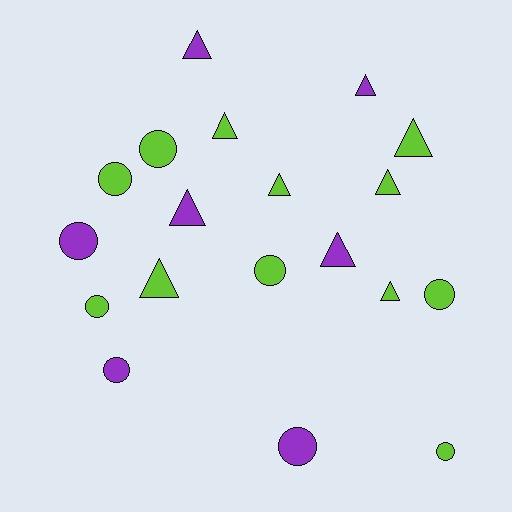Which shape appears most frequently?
Triangle, with 10 objects.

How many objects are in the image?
There are 19 objects.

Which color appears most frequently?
Lime, with 12 objects.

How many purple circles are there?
There are 3 purple circles.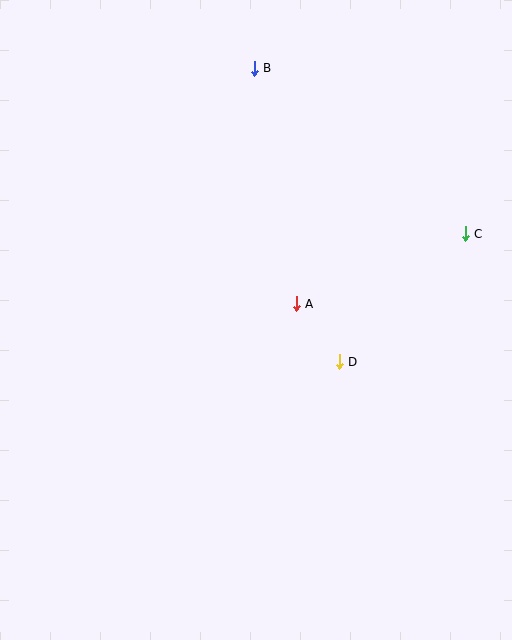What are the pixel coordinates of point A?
Point A is at (296, 304).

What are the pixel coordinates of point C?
Point C is at (465, 234).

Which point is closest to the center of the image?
Point A at (296, 304) is closest to the center.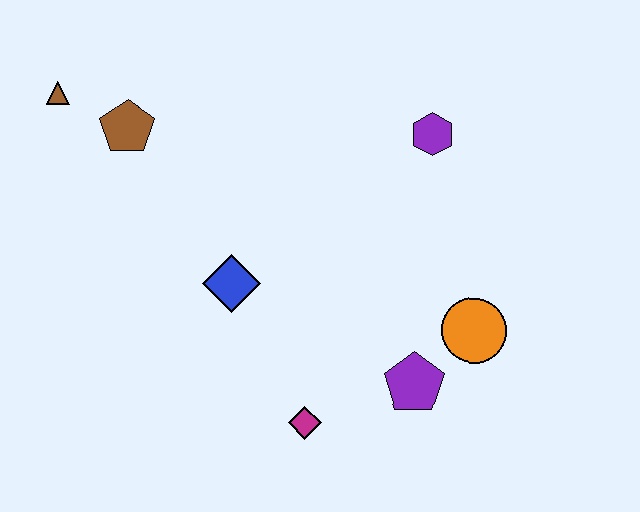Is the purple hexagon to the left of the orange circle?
Yes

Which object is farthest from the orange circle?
The brown triangle is farthest from the orange circle.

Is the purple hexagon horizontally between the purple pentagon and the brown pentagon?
No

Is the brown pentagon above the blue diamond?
Yes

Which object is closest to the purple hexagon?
The orange circle is closest to the purple hexagon.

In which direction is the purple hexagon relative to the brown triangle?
The purple hexagon is to the right of the brown triangle.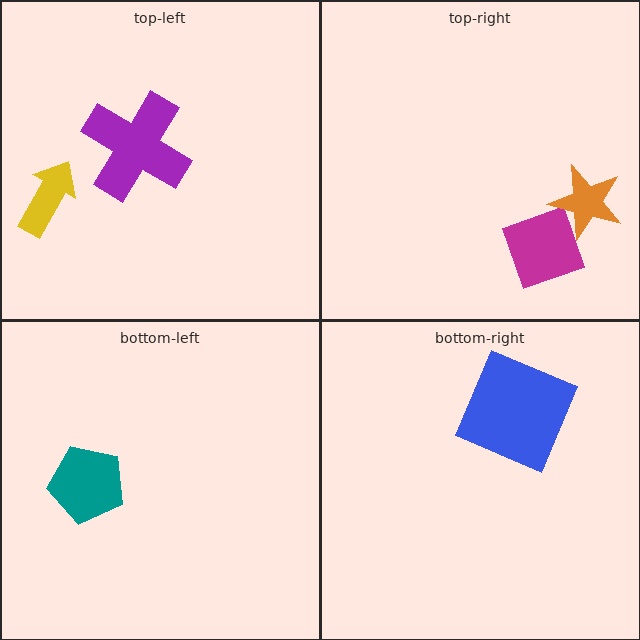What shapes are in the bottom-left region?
The teal pentagon.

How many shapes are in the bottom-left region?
1.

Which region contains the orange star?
The top-right region.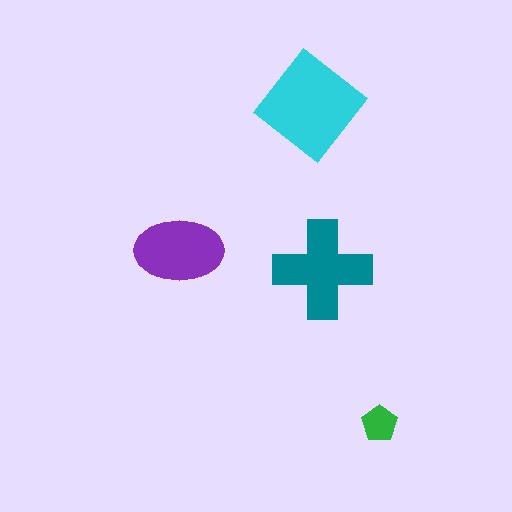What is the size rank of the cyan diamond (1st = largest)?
1st.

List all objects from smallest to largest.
The green pentagon, the purple ellipse, the teal cross, the cyan diamond.